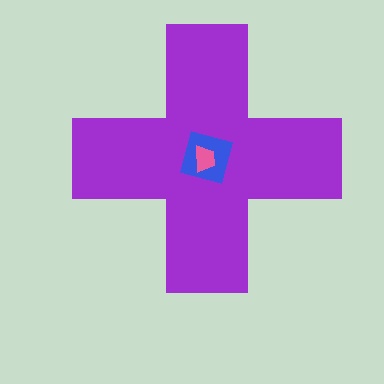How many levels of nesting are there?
3.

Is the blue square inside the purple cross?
Yes.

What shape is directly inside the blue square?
The pink trapezoid.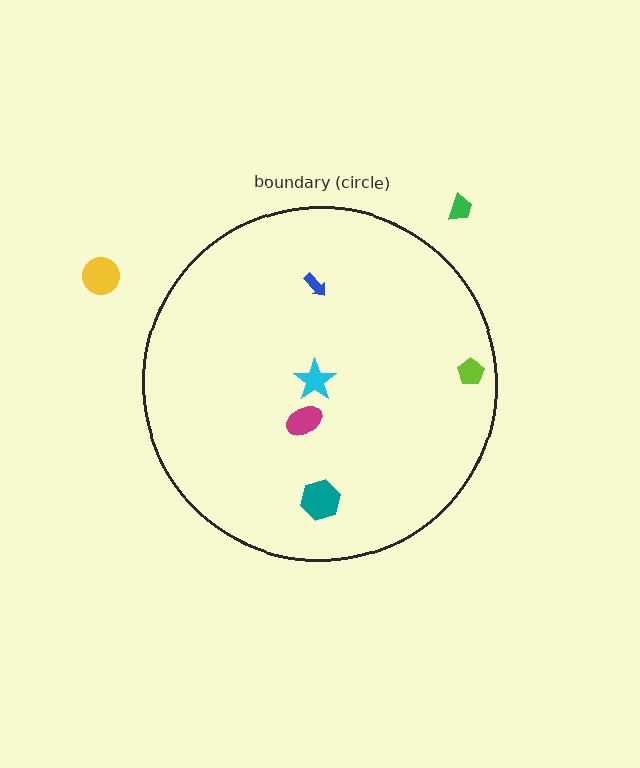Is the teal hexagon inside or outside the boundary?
Inside.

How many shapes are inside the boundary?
5 inside, 2 outside.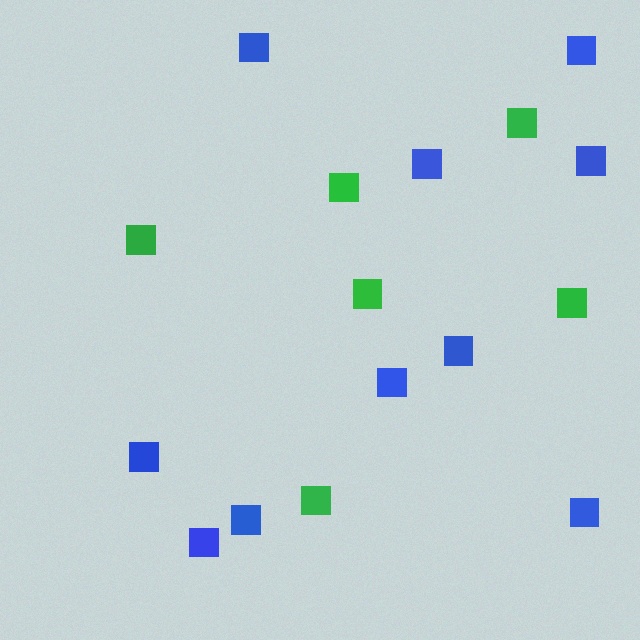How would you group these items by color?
There are 2 groups: one group of blue squares (10) and one group of green squares (6).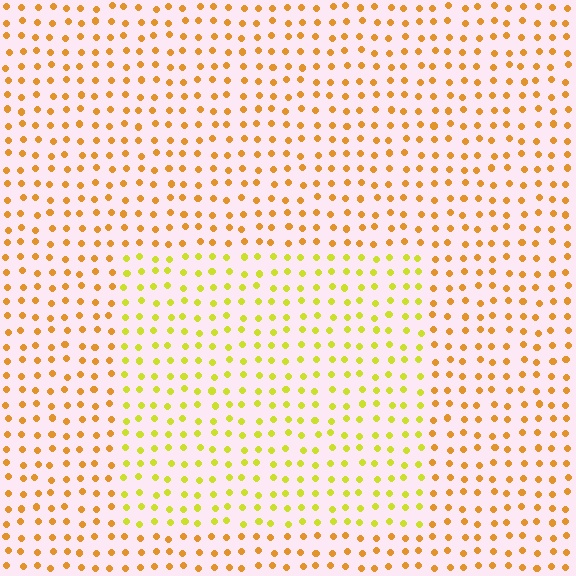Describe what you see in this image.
The image is filled with small orange elements in a uniform arrangement. A rectangle-shaped region is visible where the elements are tinted to a slightly different hue, forming a subtle color boundary.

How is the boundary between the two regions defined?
The boundary is defined purely by a slight shift in hue (about 34 degrees). Spacing, size, and orientation are identical on both sides.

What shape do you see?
I see a rectangle.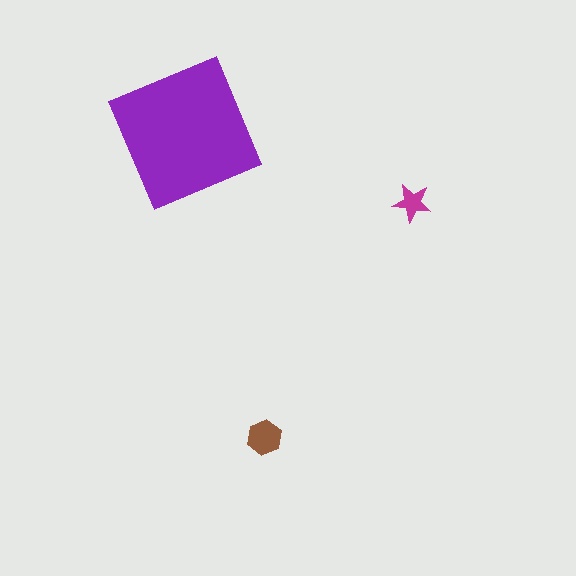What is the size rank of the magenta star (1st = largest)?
3rd.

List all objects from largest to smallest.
The purple square, the brown hexagon, the magenta star.